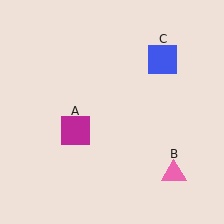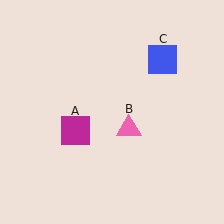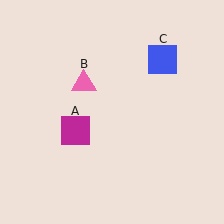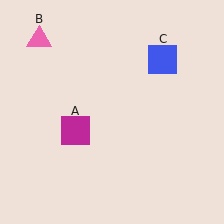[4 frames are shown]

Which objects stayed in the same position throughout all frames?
Magenta square (object A) and blue square (object C) remained stationary.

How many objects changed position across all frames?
1 object changed position: pink triangle (object B).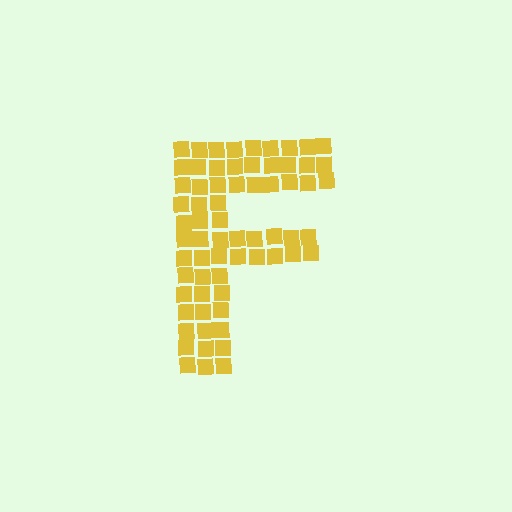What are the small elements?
The small elements are squares.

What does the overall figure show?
The overall figure shows the letter F.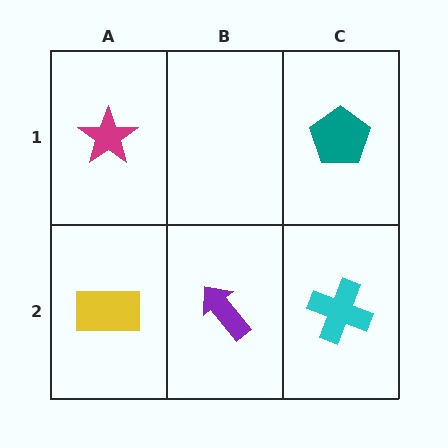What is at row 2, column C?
A cyan cross.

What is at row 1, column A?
A magenta star.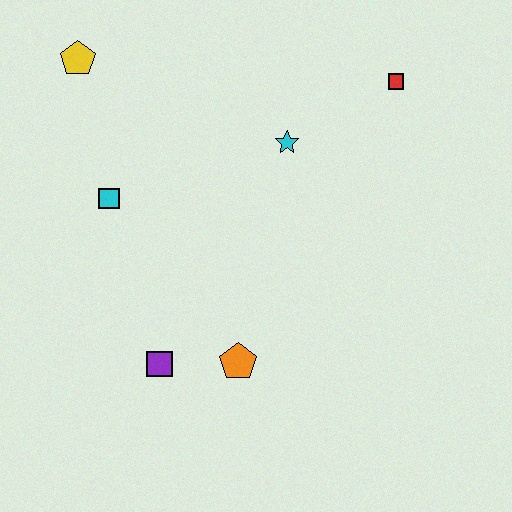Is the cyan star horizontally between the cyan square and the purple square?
No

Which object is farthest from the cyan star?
The purple square is farthest from the cyan star.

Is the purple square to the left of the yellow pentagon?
No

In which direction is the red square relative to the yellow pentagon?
The red square is to the right of the yellow pentagon.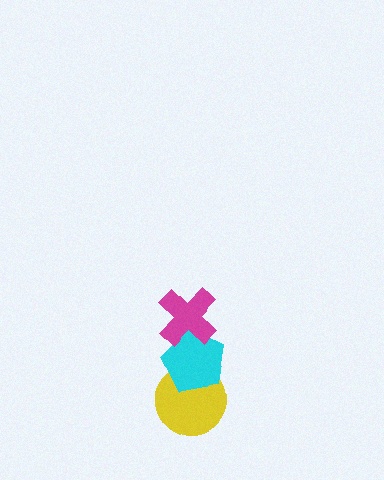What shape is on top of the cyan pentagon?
The magenta cross is on top of the cyan pentagon.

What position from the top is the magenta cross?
The magenta cross is 1st from the top.